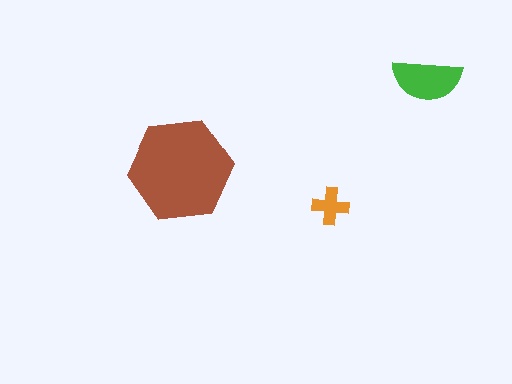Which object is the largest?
The brown hexagon.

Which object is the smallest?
The orange cross.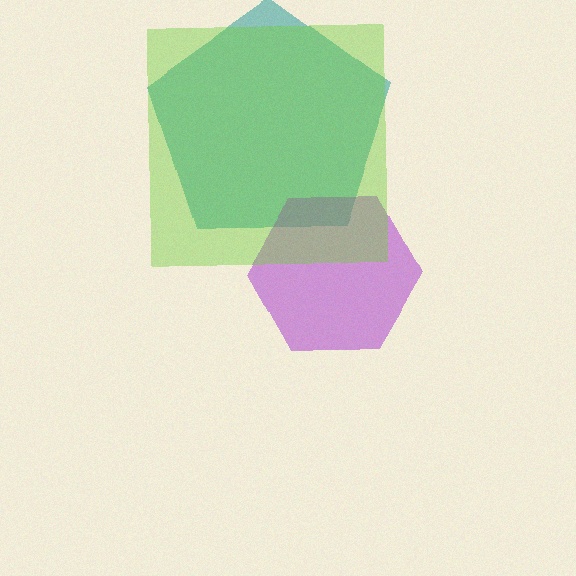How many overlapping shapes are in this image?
There are 3 overlapping shapes in the image.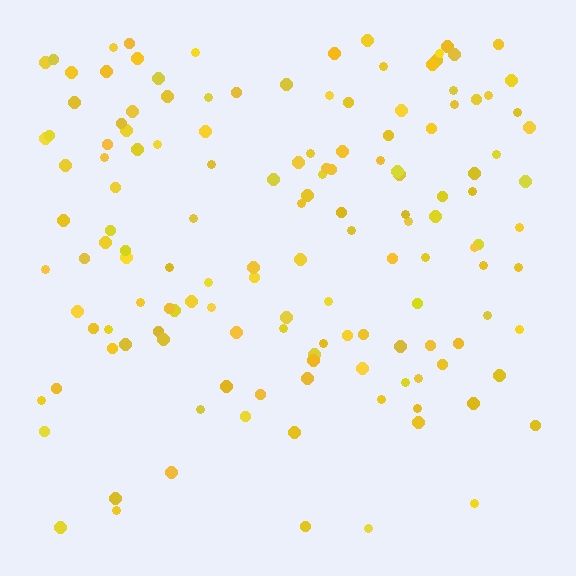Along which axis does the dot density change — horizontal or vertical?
Vertical.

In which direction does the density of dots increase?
From bottom to top, with the top side densest.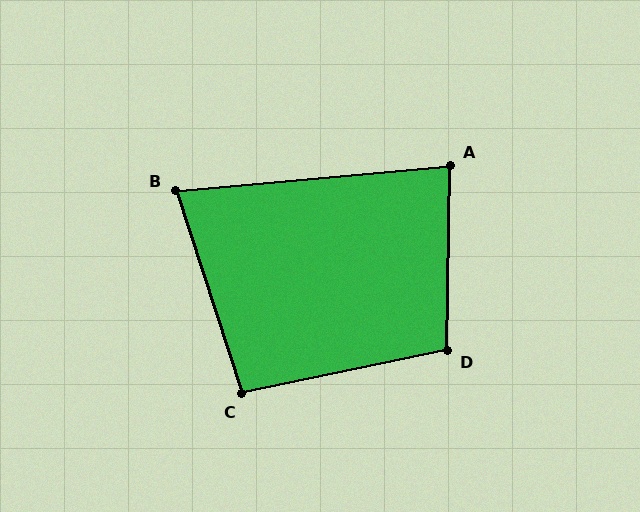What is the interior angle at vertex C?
Approximately 96 degrees (obtuse).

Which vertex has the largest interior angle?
D, at approximately 103 degrees.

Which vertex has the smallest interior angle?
B, at approximately 77 degrees.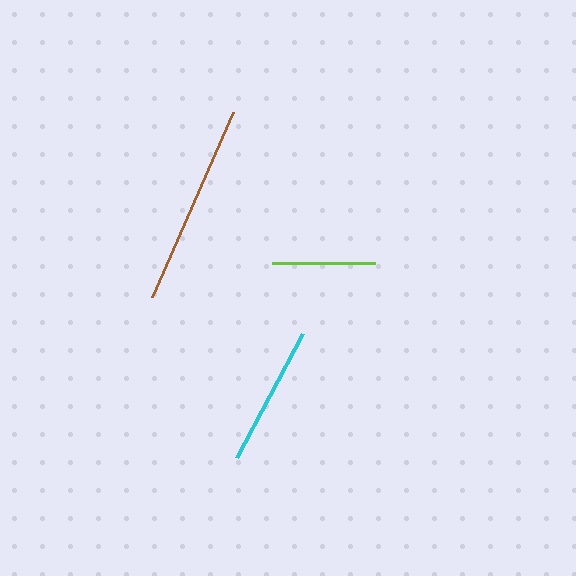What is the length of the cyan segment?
The cyan segment is approximately 140 pixels long.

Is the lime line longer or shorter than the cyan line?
The cyan line is longer than the lime line.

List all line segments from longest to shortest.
From longest to shortest: brown, cyan, lime.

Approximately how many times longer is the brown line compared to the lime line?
The brown line is approximately 2.0 times the length of the lime line.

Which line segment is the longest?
The brown line is the longest at approximately 201 pixels.